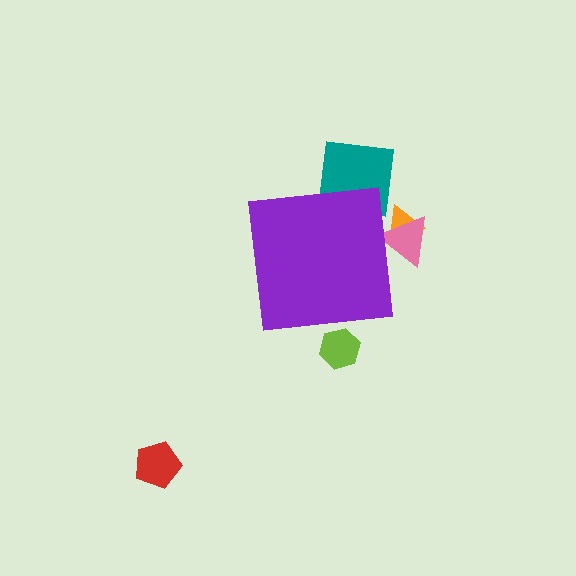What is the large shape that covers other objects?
A purple square.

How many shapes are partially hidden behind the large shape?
4 shapes are partially hidden.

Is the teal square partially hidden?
Yes, the teal square is partially hidden behind the purple square.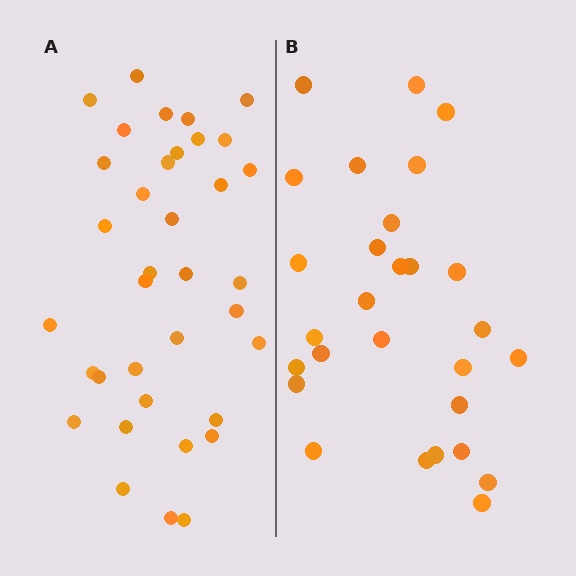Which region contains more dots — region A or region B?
Region A (the left region) has more dots.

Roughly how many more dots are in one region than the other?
Region A has roughly 8 or so more dots than region B.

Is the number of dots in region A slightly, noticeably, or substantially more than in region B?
Region A has noticeably more, but not dramatically so. The ratio is roughly 1.3 to 1.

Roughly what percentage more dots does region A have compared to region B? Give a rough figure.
About 30% more.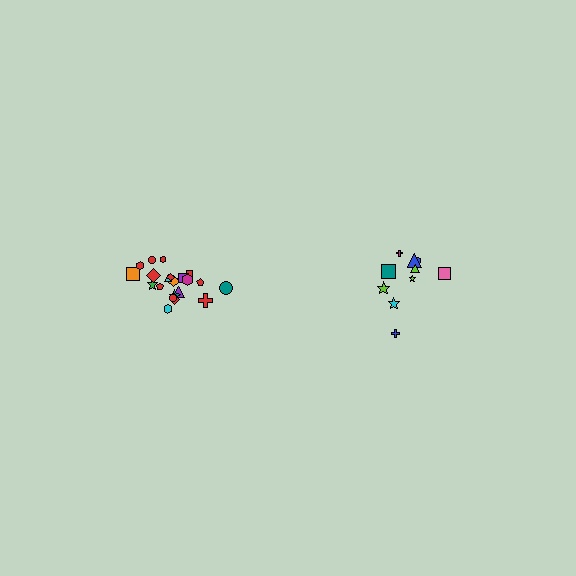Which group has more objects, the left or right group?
The left group.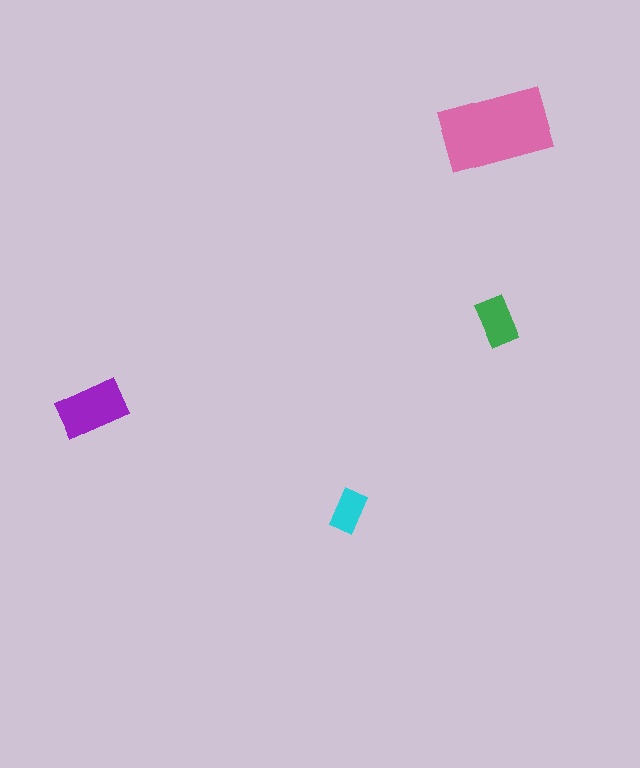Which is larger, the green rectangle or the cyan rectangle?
The green one.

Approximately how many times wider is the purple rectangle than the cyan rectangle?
About 1.5 times wider.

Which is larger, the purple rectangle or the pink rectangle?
The pink one.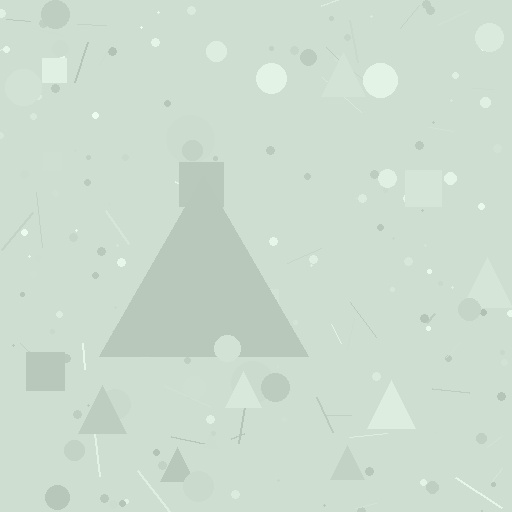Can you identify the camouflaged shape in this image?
The camouflaged shape is a triangle.